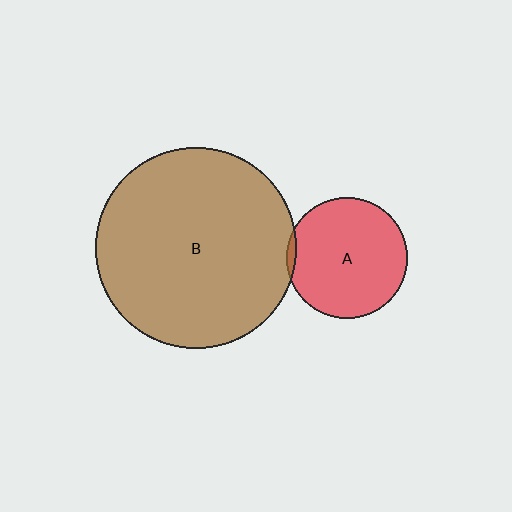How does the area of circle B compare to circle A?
Approximately 2.8 times.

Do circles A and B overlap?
Yes.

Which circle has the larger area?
Circle B (brown).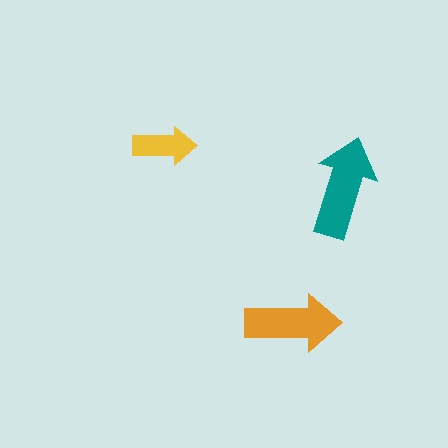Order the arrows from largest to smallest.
the teal one, the orange one, the yellow one.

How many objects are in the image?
There are 3 objects in the image.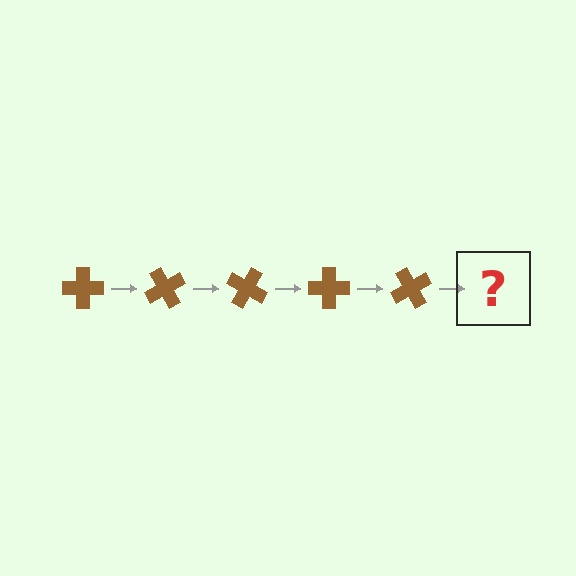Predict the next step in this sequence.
The next step is a brown cross rotated 300 degrees.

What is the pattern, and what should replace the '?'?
The pattern is that the cross rotates 60 degrees each step. The '?' should be a brown cross rotated 300 degrees.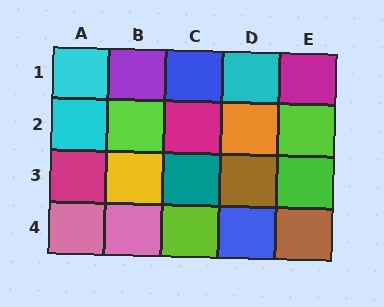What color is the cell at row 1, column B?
Purple.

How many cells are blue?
2 cells are blue.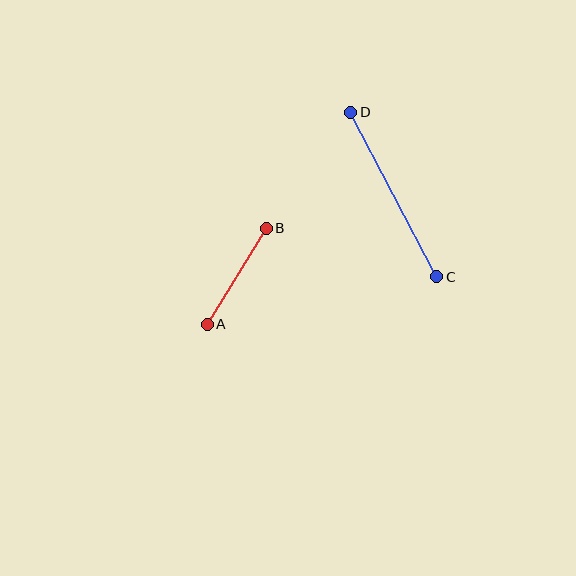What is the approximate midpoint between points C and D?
The midpoint is at approximately (394, 194) pixels.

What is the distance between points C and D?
The distance is approximately 186 pixels.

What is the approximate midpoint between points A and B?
The midpoint is at approximately (237, 276) pixels.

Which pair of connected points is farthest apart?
Points C and D are farthest apart.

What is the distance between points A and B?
The distance is approximately 112 pixels.